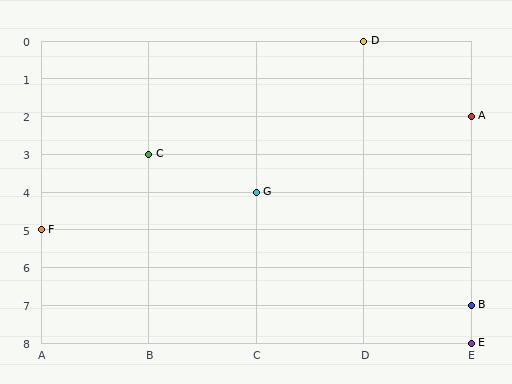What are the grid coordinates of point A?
Point A is at grid coordinates (E, 2).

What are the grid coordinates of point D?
Point D is at grid coordinates (D, 0).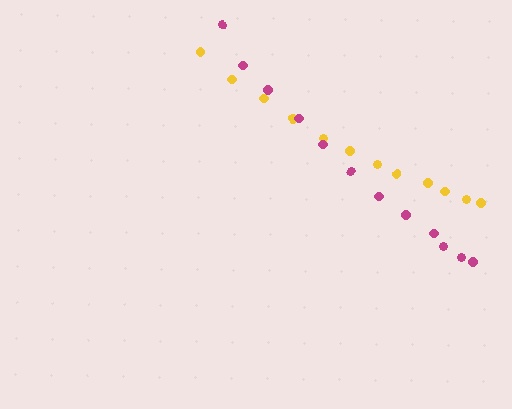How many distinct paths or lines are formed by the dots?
There are 2 distinct paths.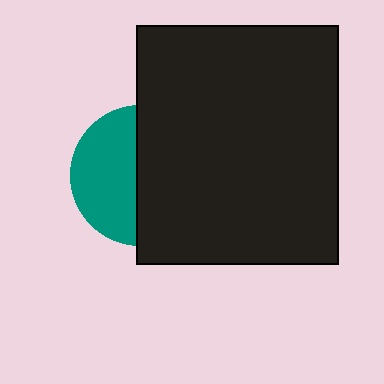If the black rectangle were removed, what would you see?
You would see the complete teal circle.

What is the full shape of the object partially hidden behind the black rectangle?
The partially hidden object is a teal circle.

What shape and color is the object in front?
The object in front is a black rectangle.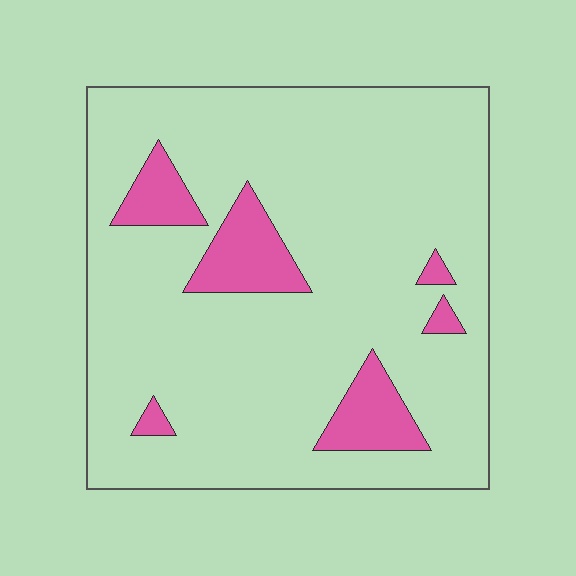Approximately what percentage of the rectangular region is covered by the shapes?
Approximately 15%.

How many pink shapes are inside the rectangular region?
6.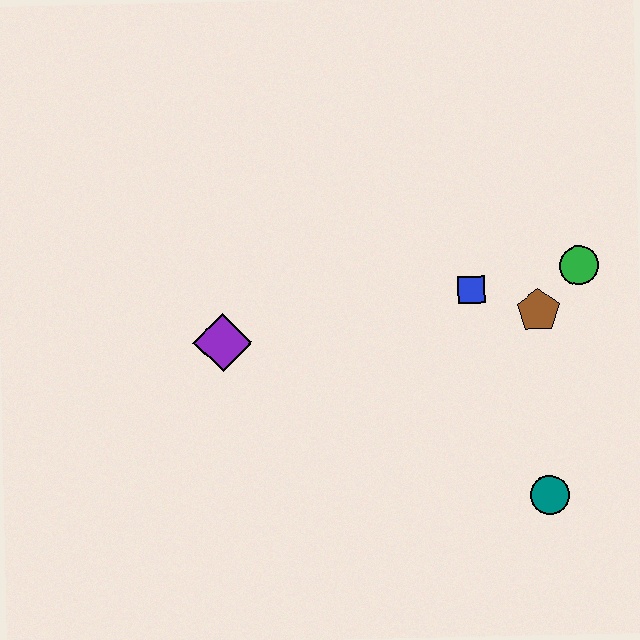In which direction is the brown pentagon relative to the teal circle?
The brown pentagon is above the teal circle.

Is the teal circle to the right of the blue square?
Yes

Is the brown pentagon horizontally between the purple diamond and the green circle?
Yes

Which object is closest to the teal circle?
The brown pentagon is closest to the teal circle.